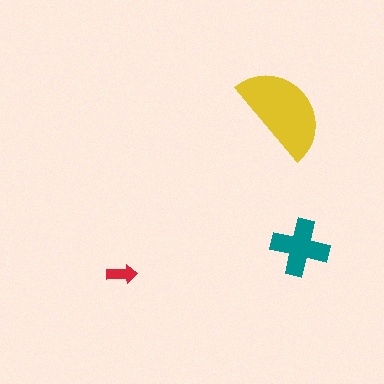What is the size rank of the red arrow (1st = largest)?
3rd.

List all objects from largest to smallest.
The yellow semicircle, the teal cross, the red arrow.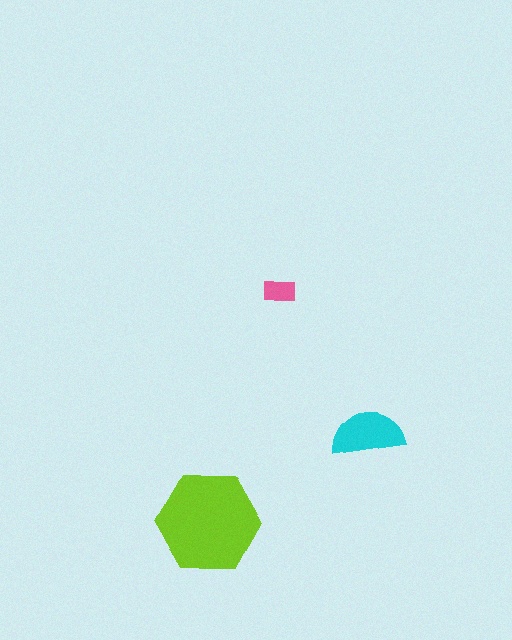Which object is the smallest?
The pink rectangle.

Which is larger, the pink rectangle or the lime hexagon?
The lime hexagon.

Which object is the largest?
The lime hexagon.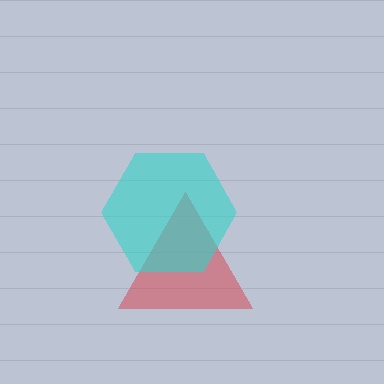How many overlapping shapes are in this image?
There are 2 overlapping shapes in the image.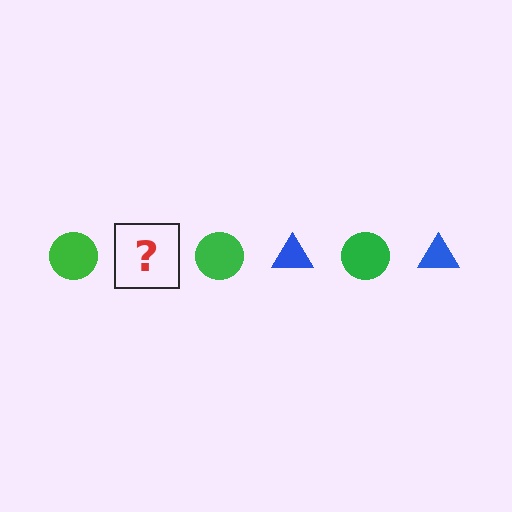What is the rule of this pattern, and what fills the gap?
The rule is that the pattern alternates between green circle and blue triangle. The gap should be filled with a blue triangle.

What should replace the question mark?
The question mark should be replaced with a blue triangle.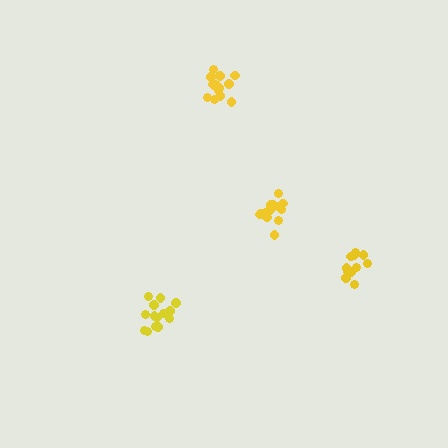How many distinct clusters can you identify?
There are 4 distinct clusters.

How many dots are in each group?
Group 1: 14 dots, Group 2: 14 dots, Group 3: 15 dots, Group 4: 11 dots (54 total).